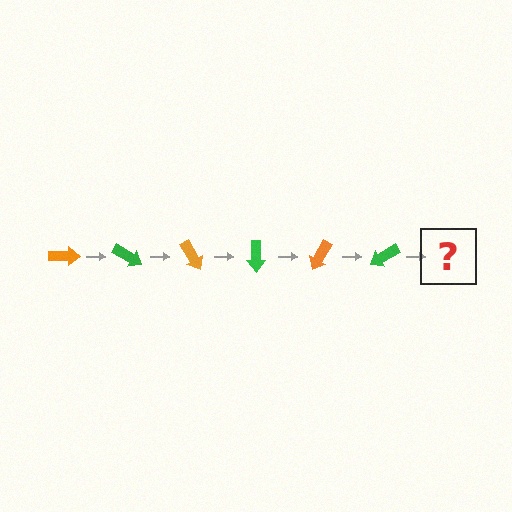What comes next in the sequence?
The next element should be an orange arrow, rotated 180 degrees from the start.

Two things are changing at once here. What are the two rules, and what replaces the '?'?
The two rules are that it rotates 30 degrees each step and the color cycles through orange and green. The '?' should be an orange arrow, rotated 180 degrees from the start.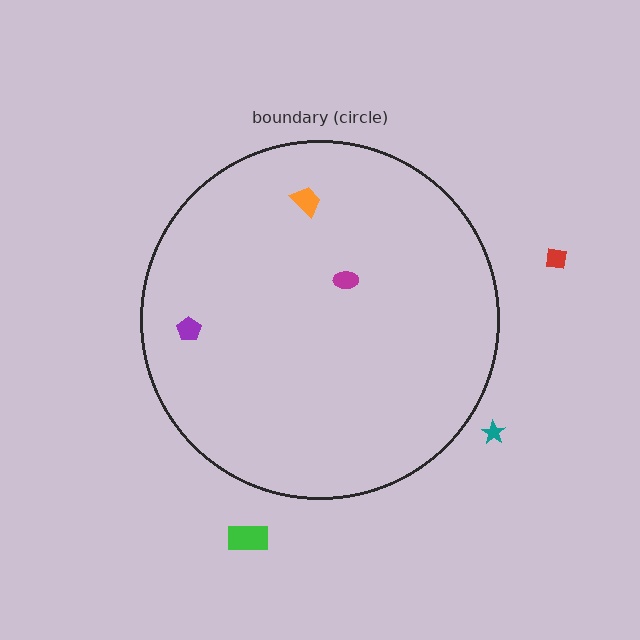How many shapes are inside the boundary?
3 inside, 3 outside.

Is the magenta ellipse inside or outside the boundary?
Inside.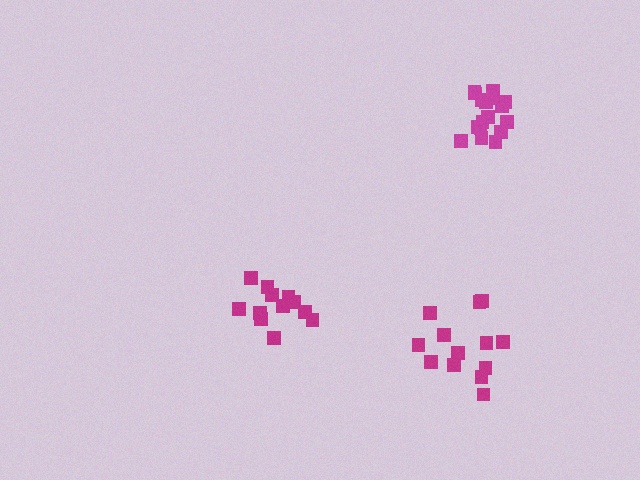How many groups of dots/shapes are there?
There are 3 groups.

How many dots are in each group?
Group 1: 13 dots, Group 2: 12 dots, Group 3: 17 dots (42 total).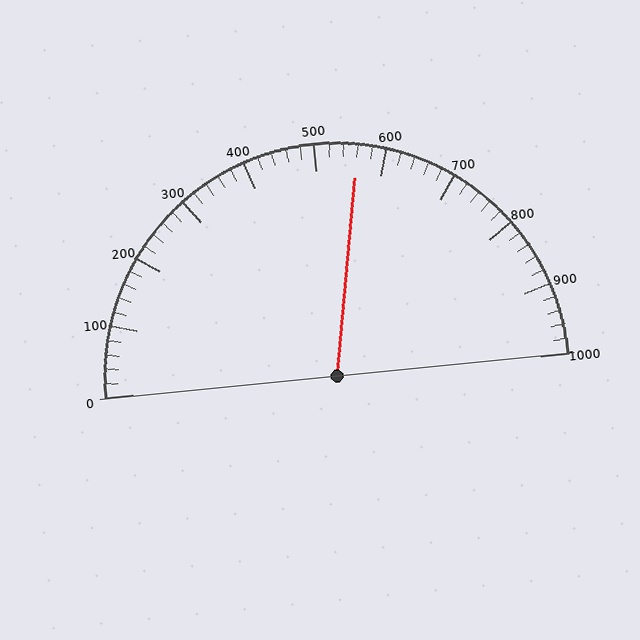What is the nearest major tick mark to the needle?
The nearest major tick mark is 600.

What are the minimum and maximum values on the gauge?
The gauge ranges from 0 to 1000.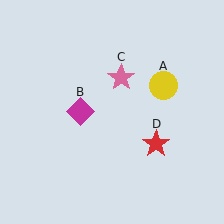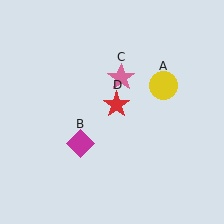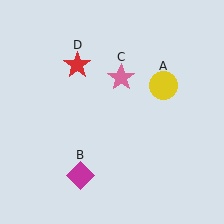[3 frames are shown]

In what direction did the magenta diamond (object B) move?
The magenta diamond (object B) moved down.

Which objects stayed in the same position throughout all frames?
Yellow circle (object A) and pink star (object C) remained stationary.